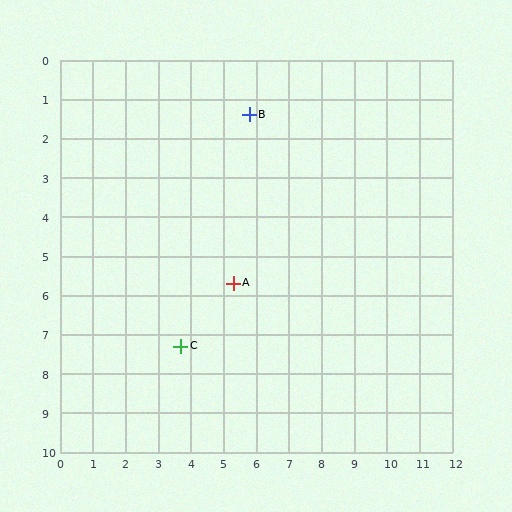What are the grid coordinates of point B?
Point B is at approximately (5.8, 1.4).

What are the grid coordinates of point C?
Point C is at approximately (3.7, 7.3).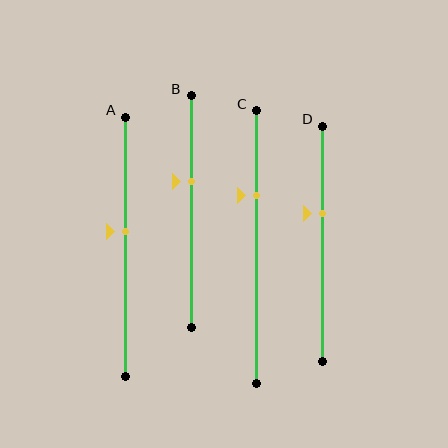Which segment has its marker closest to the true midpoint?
Segment A has its marker closest to the true midpoint.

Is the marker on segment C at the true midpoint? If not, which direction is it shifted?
No, the marker on segment C is shifted upward by about 19% of the segment length.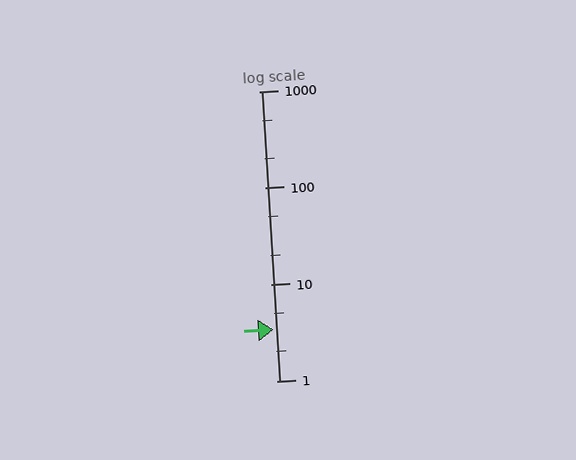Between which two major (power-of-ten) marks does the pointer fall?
The pointer is between 1 and 10.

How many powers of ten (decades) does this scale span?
The scale spans 3 decades, from 1 to 1000.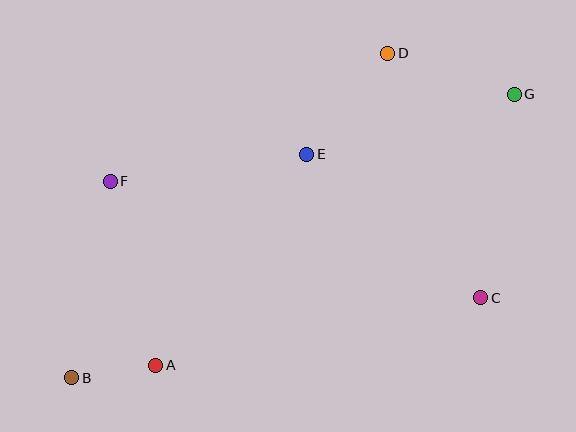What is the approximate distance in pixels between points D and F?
The distance between D and F is approximately 306 pixels.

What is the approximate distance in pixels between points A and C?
The distance between A and C is approximately 332 pixels.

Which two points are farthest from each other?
Points B and G are farthest from each other.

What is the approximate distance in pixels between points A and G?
The distance between A and G is approximately 449 pixels.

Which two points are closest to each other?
Points A and B are closest to each other.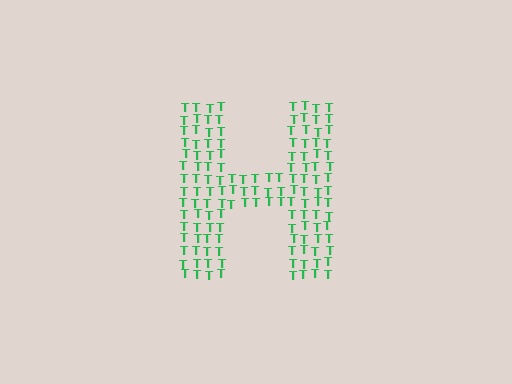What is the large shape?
The large shape is the letter H.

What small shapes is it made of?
It is made of small letter T's.